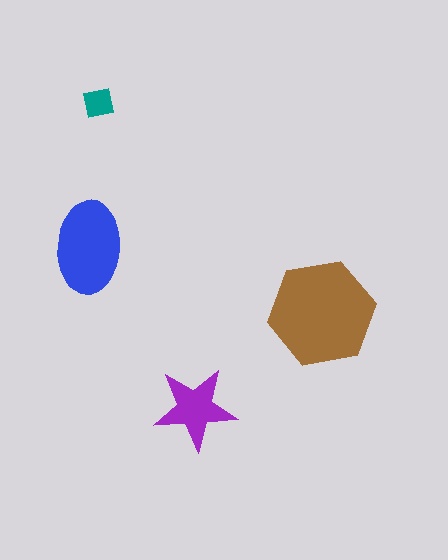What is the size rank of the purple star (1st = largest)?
3rd.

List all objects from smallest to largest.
The teal square, the purple star, the blue ellipse, the brown hexagon.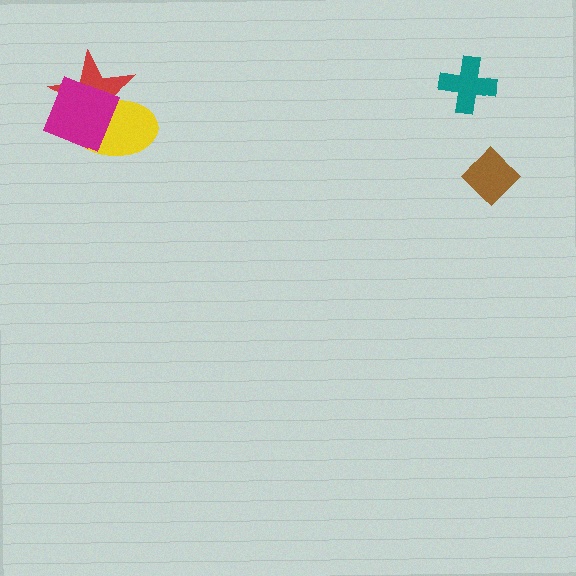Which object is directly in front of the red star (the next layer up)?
The yellow ellipse is directly in front of the red star.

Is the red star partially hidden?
Yes, it is partially covered by another shape.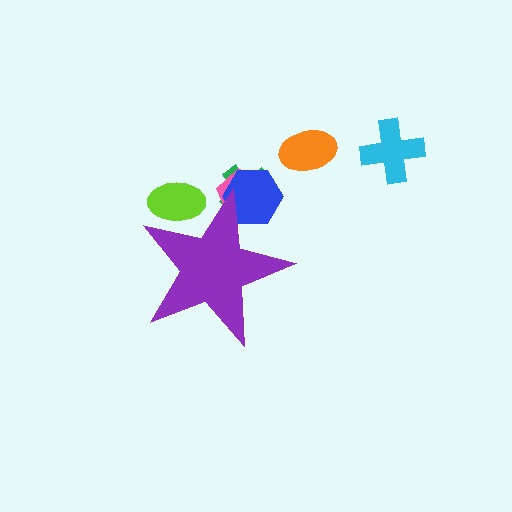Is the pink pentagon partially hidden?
Yes, the pink pentagon is partially hidden behind the purple star.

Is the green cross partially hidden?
Yes, the green cross is partially hidden behind the purple star.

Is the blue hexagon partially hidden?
Yes, the blue hexagon is partially hidden behind the purple star.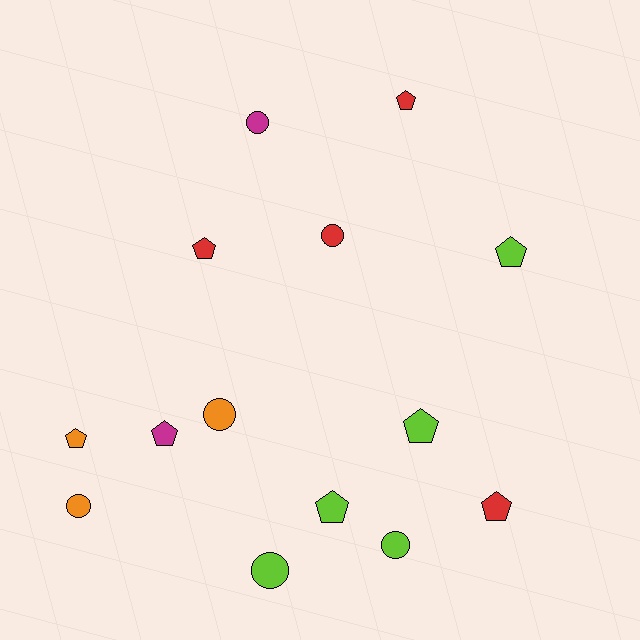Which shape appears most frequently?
Pentagon, with 8 objects.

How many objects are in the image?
There are 14 objects.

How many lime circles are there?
There are 2 lime circles.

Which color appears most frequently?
Lime, with 5 objects.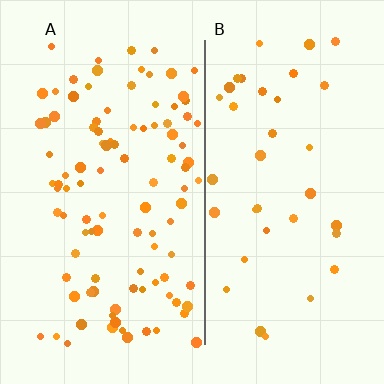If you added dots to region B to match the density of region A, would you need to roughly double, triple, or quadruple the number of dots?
Approximately triple.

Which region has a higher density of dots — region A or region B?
A (the left).